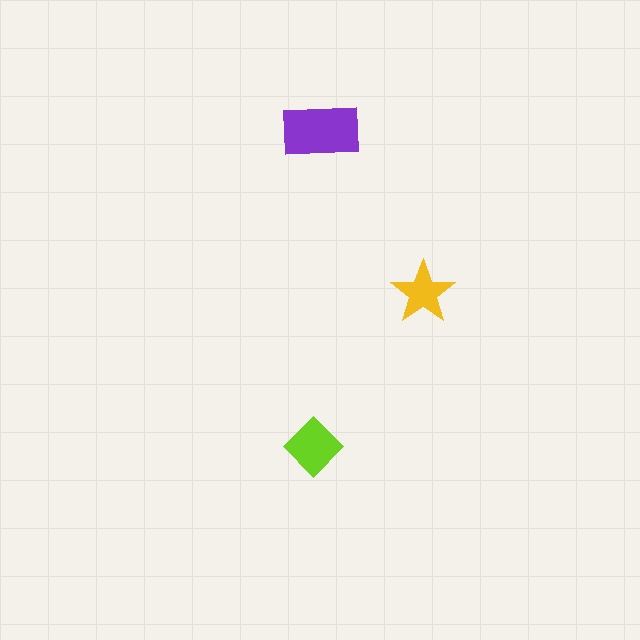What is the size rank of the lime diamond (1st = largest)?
2nd.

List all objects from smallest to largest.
The yellow star, the lime diamond, the purple rectangle.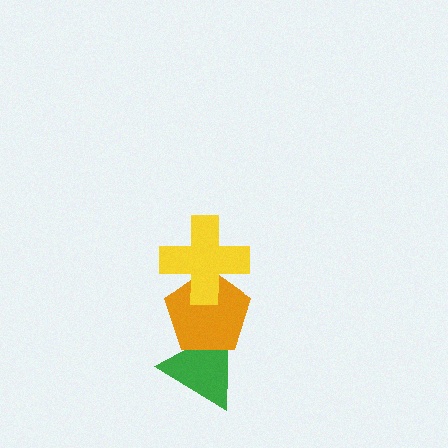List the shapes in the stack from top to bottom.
From top to bottom: the yellow cross, the orange pentagon, the green triangle.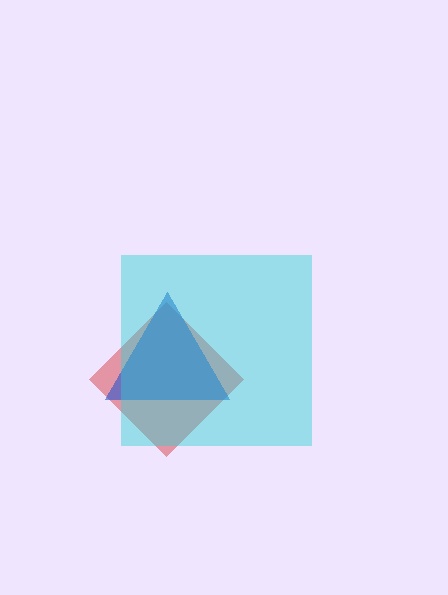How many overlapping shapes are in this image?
There are 3 overlapping shapes in the image.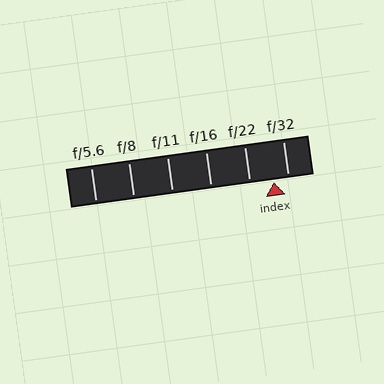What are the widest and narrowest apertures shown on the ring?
The widest aperture shown is f/5.6 and the narrowest is f/32.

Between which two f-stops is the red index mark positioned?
The index mark is between f/22 and f/32.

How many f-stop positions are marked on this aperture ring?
There are 6 f-stop positions marked.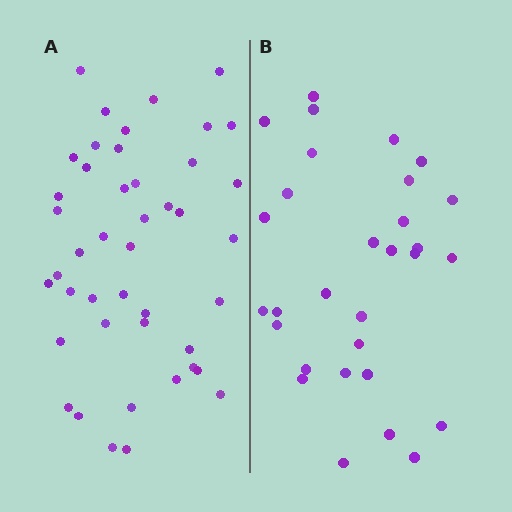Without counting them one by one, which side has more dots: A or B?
Region A (the left region) has more dots.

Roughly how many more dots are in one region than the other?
Region A has approximately 15 more dots than region B.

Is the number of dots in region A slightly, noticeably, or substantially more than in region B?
Region A has substantially more. The ratio is roughly 1.5 to 1.